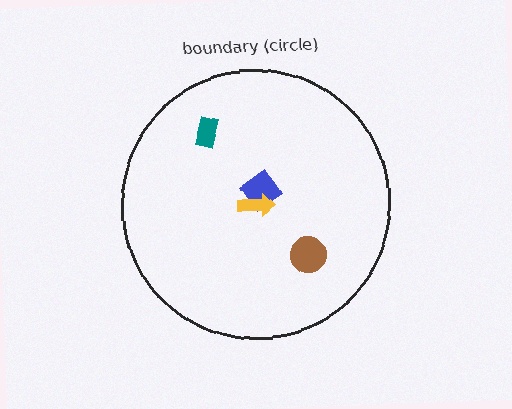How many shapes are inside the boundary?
4 inside, 0 outside.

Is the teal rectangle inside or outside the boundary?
Inside.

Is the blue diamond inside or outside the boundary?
Inside.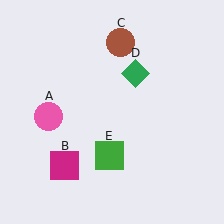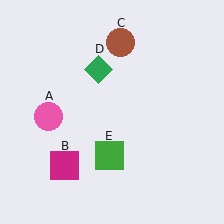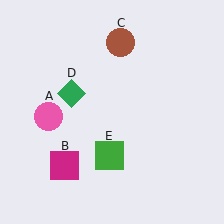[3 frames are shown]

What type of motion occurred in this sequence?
The green diamond (object D) rotated counterclockwise around the center of the scene.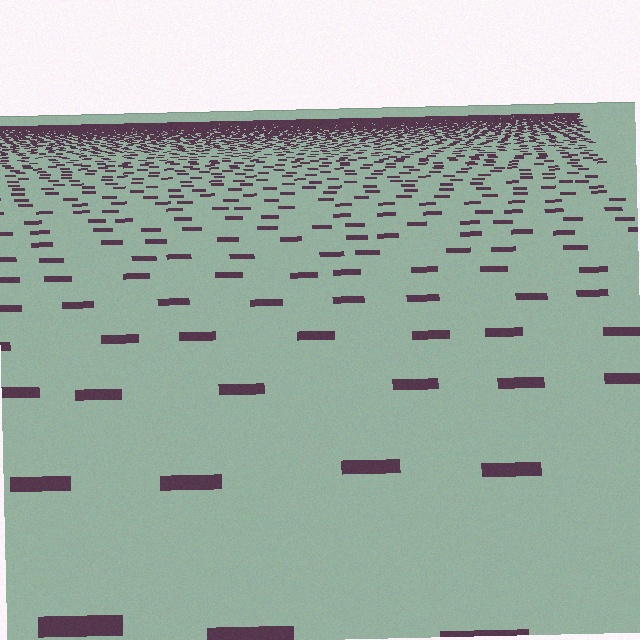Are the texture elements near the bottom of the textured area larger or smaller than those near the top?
Larger. Near the bottom, elements are closer to the viewer and appear at a bigger on-screen size.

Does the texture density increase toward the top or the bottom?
Density increases toward the top.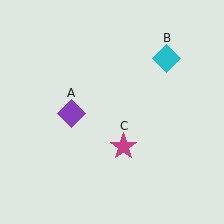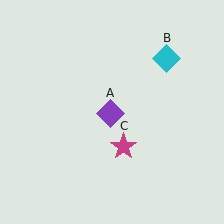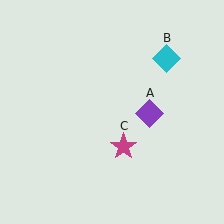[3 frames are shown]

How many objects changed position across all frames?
1 object changed position: purple diamond (object A).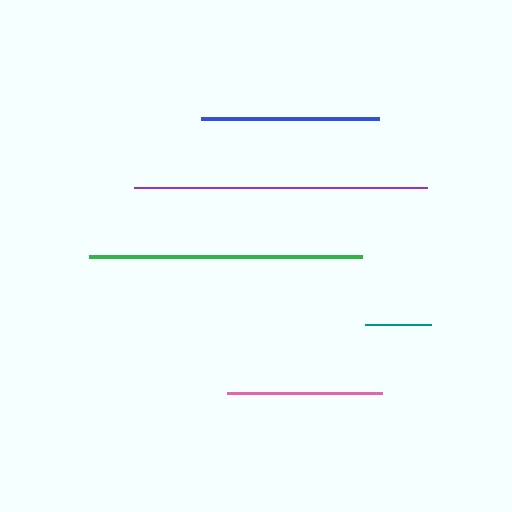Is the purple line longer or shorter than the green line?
The purple line is longer than the green line.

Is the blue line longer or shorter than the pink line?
The blue line is longer than the pink line.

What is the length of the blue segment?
The blue segment is approximately 178 pixels long.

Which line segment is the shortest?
The teal line is the shortest at approximately 66 pixels.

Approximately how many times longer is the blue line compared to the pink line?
The blue line is approximately 1.2 times the length of the pink line.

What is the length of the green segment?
The green segment is approximately 273 pixels long.